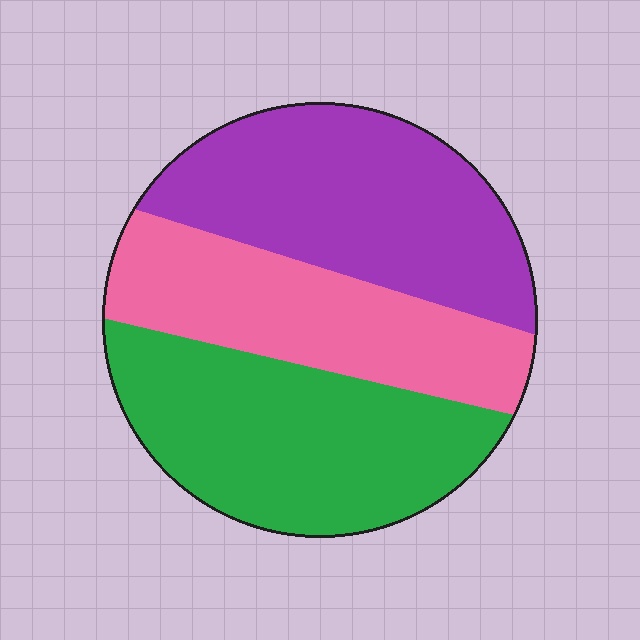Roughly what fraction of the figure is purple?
Purple covers roughly 35% of the figure.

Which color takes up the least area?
Pink, at roughly 30%.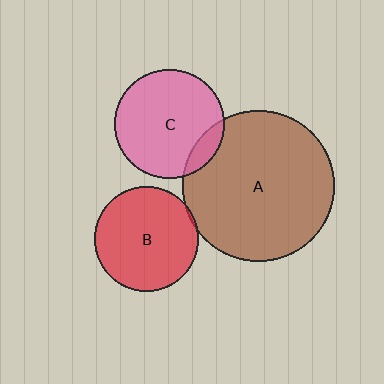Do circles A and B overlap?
Yes.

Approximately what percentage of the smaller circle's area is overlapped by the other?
Approximately 5%.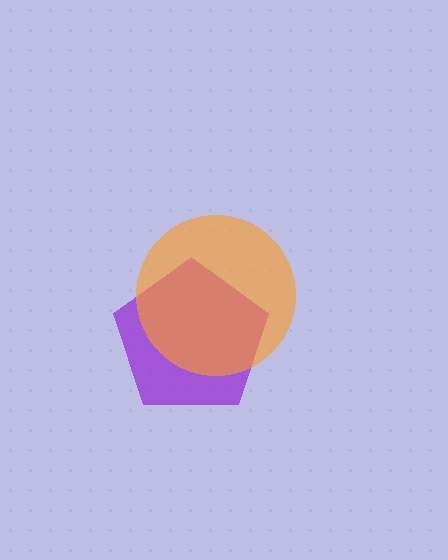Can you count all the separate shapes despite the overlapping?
Yes, there are 2 separate shapes.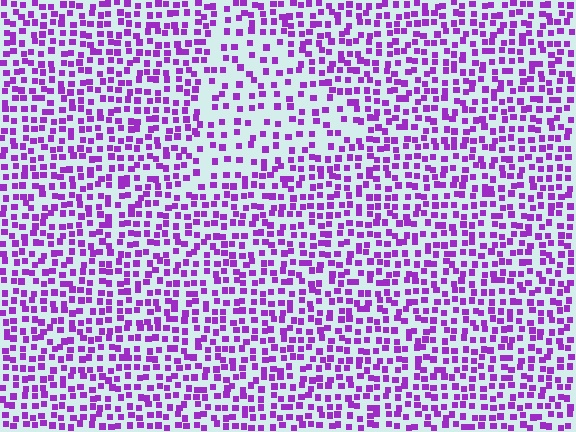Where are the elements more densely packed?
The elements are more densely packed outside the triangle boundary.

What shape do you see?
I see a triangle.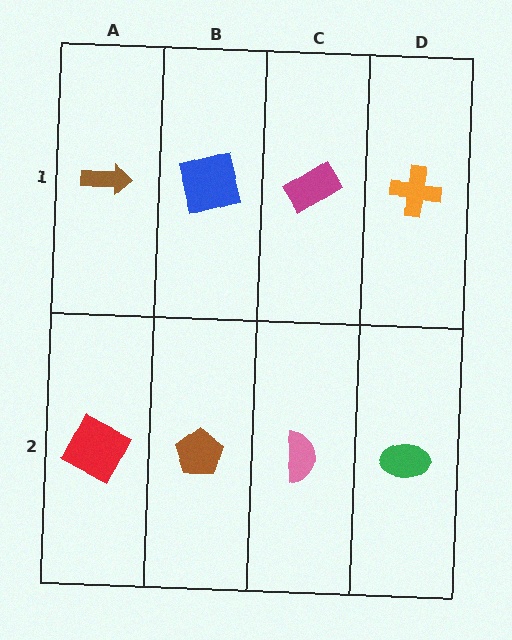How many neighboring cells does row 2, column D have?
2.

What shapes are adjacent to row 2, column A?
A brown arrow (row 1, column A), a brown pentagon (row 2, column B).